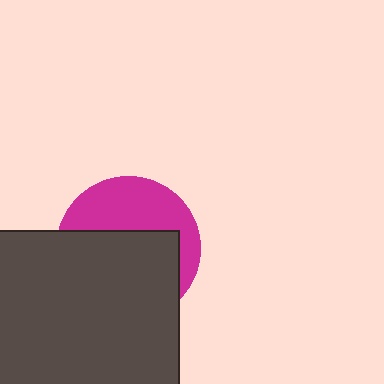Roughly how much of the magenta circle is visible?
A small part of it is visible (roughly 40%).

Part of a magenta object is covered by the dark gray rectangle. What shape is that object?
It is a circle.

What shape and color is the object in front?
The object in front is a dark gray rectangle.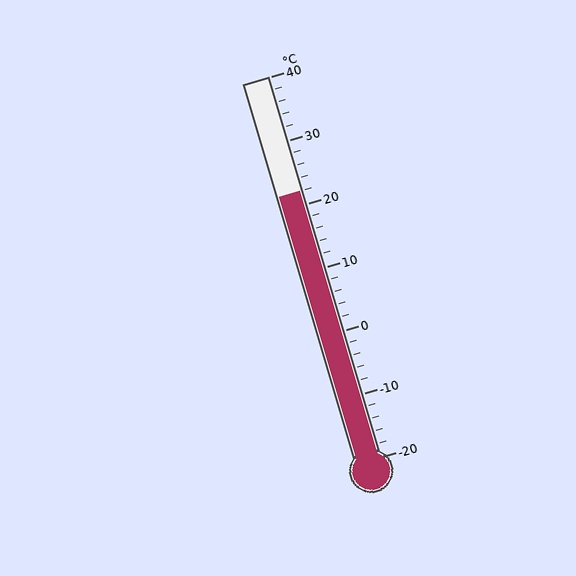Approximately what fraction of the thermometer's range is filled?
The thermometer is filled to approximately 70% of its range.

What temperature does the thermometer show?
The thermometer shows approximately 22°C.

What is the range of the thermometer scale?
The thermometer scale ranges from -20°C to 40°C.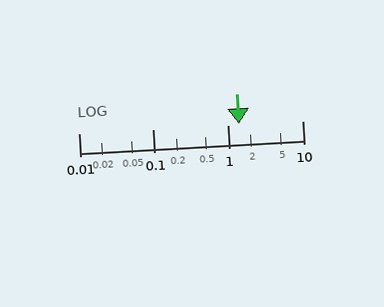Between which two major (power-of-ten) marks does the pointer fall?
The pointer is between 1 and 10.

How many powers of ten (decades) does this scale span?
The scale spans 3 decades, from 0.01 to 10.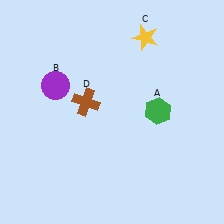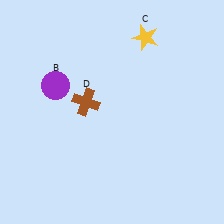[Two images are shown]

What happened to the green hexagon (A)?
The green hexagon (A) was removed in Image 2. It was in the top-right area of Image 1.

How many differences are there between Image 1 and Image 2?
There is 1 difference between the two images.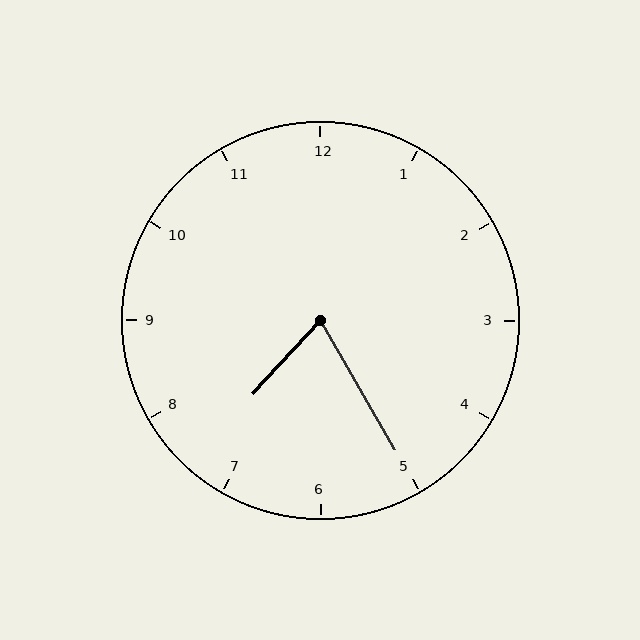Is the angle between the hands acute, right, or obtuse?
It is acute.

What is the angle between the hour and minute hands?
Approximately 72 degrees.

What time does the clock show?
7:25.